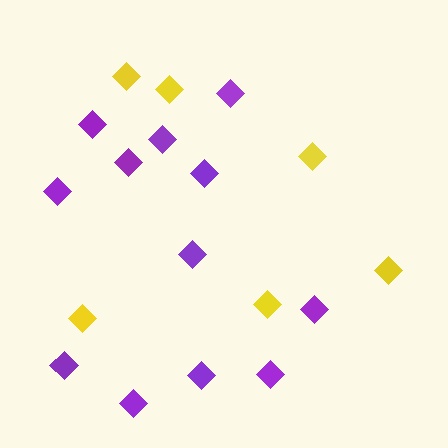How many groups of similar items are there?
There are 2 groups: one group of purple diamonds (12) and one group of yellow diamonds (6).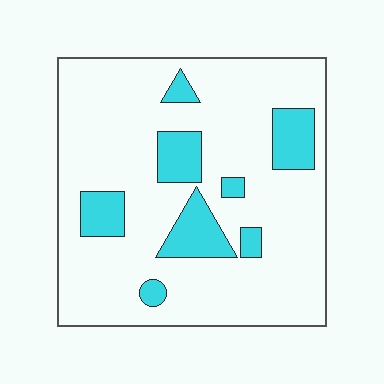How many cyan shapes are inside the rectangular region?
8.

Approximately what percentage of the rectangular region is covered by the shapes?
Approximately 15%.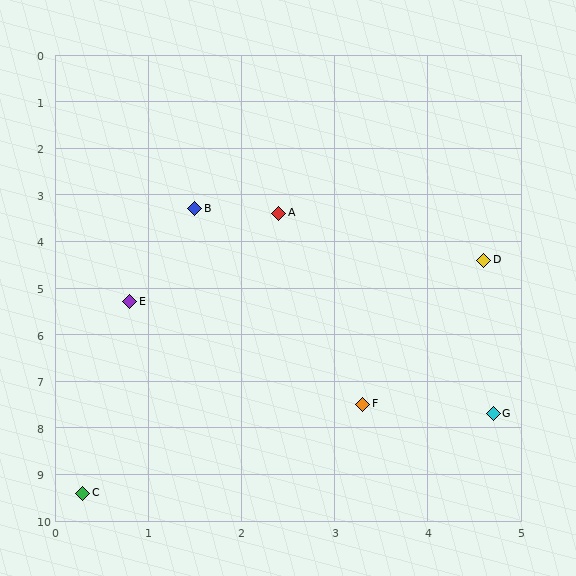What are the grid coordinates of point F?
Point F is at approximately (3.3, 7.5).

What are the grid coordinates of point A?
Point A is at approximately (2.4, 3.4).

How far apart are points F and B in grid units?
Points F and B are about 4.6 grid units apart.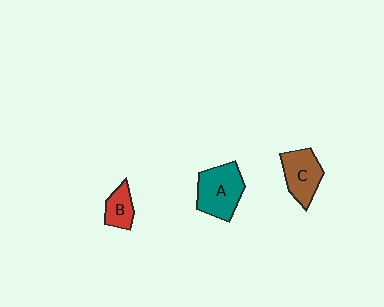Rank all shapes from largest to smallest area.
From largest to smallest: A (teal), C (brown), B (red).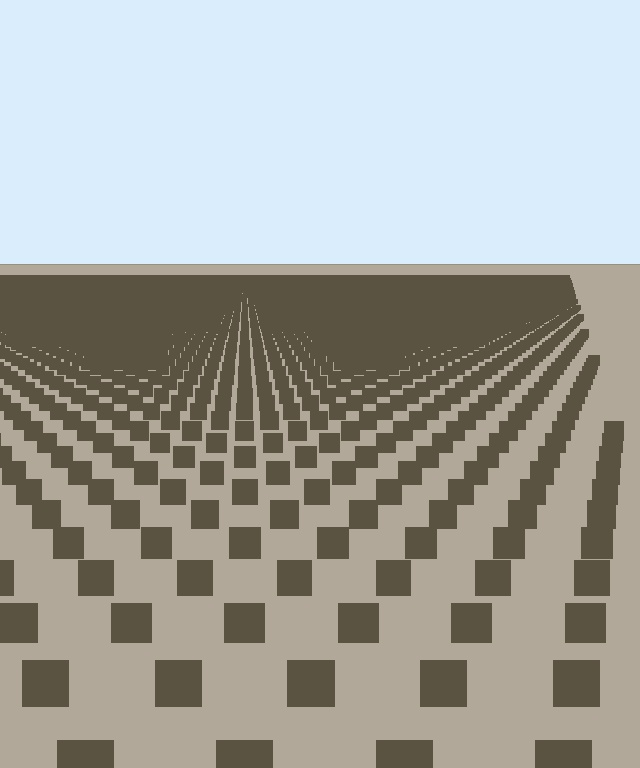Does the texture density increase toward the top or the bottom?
Density increases toward the top.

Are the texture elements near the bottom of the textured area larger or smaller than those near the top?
Larger. Near the bottom, elements are closer to the viewer and appear at a bigger on-screen size.